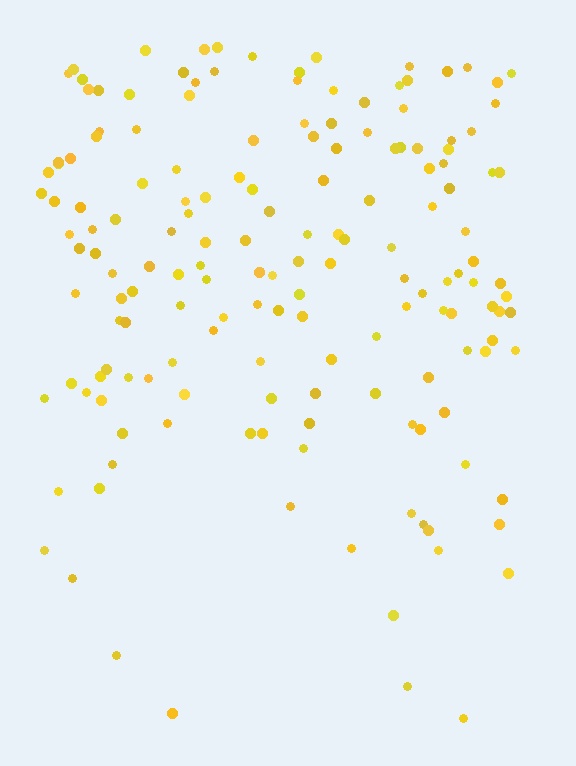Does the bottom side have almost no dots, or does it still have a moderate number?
Still a moderate number, just noticeably fewer than the top.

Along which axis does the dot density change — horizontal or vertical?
Vertical.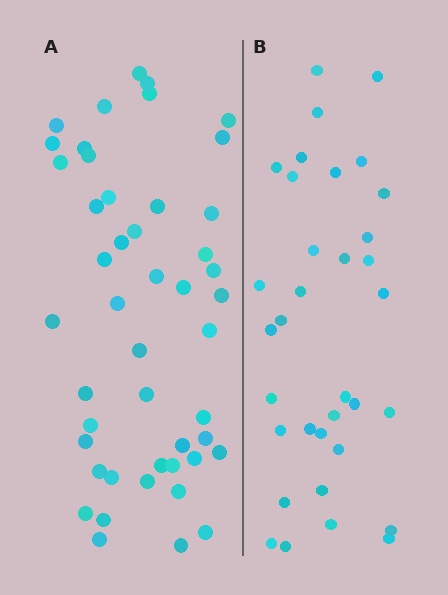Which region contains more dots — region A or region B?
Region A (the left region) has more dots.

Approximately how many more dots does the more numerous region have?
Region A has approximately 15 more dots than region B.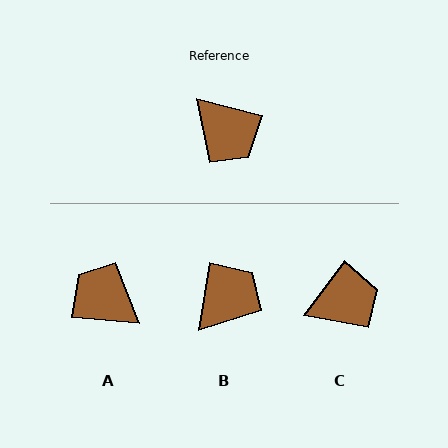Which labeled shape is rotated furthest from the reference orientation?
A, about 170 degrees away.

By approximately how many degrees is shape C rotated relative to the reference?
Approximately 68 degrees counter-clockwise.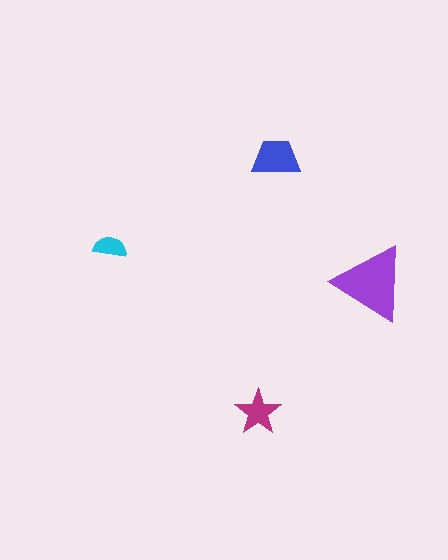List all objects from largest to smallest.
The purple triangle, the blue trapezoid, the magenta star, the cyan semicircle.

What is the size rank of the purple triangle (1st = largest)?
1st.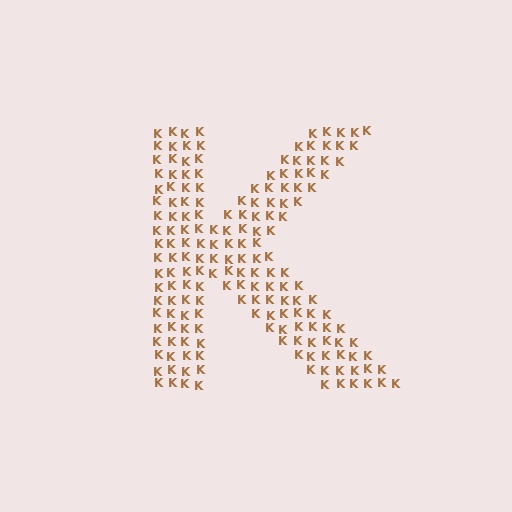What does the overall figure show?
The overall figure shows the letter K.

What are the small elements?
The small elements are letter K's.